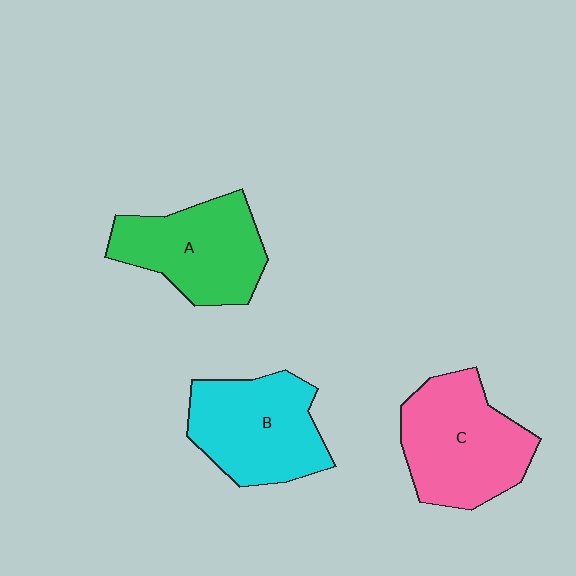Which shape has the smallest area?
Shape A (green).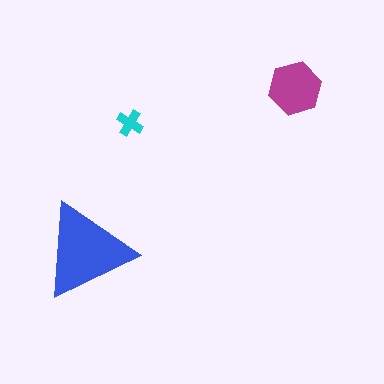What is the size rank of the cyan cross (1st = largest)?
3rd.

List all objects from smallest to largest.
The cyan cross, the magenta hexagon, the blue triangle.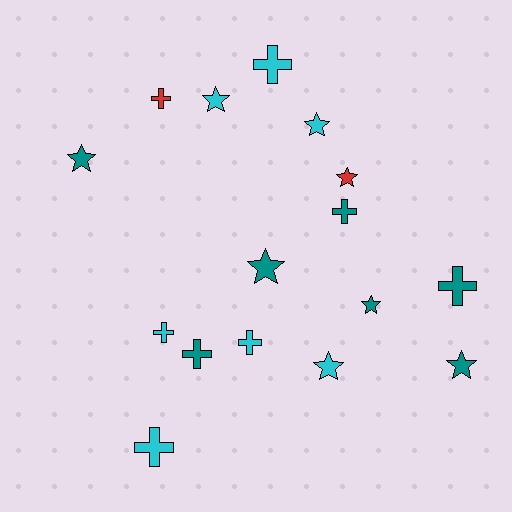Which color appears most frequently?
Teal, with 7 objects.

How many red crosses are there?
There is 1 red cross.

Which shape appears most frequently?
Cross, with 8 objects.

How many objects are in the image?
There are 16 objects.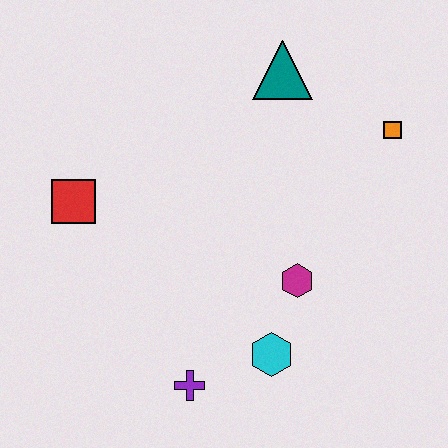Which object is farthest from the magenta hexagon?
The red square is farthest from the magenta hexagon.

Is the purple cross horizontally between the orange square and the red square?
Yes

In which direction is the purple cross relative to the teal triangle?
The purple cross is below the teal triangle.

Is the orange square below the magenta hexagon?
No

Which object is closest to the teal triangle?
The orange square is closest to the teal triangle.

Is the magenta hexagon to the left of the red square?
No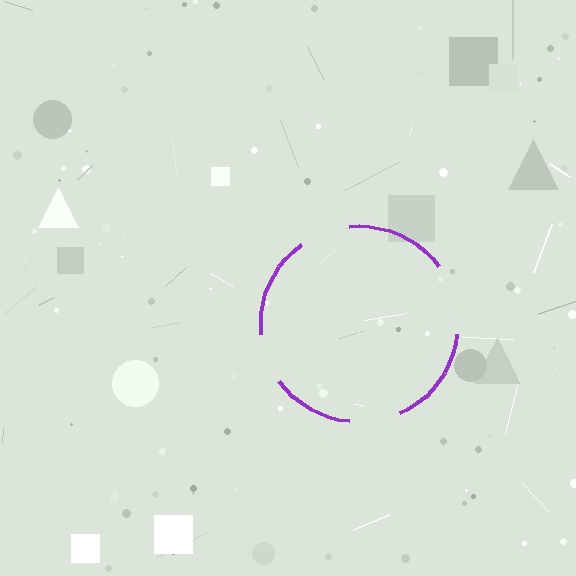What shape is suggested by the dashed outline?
The dashed outline suggests a circle.